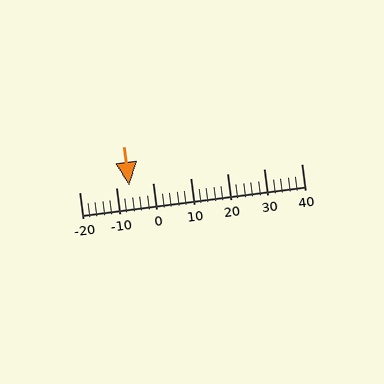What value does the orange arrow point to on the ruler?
The orange arrow points to approximately -6.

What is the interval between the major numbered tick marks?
The major tick marks are spaced 10 units apart.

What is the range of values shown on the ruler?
The ruler shows values from -20 to 40.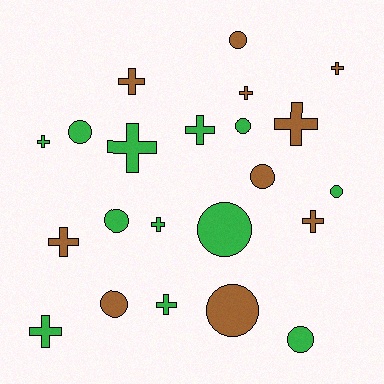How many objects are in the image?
There are 22 objects.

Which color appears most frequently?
Green, with 12 objects.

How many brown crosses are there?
There are 6 brown crosses.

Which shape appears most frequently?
Cross, with 12 objects.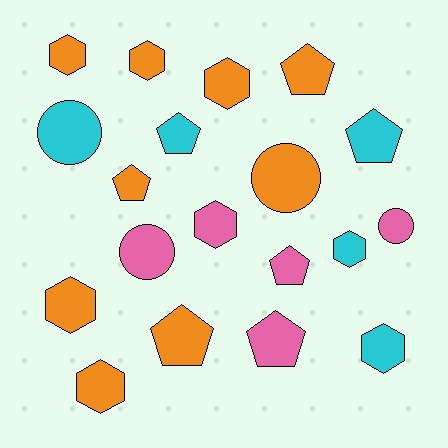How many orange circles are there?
There is 1 orange circle.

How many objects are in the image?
There are 19 objects.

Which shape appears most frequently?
Hexagon, with 8 objects.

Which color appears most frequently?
Orange, with 9 objects.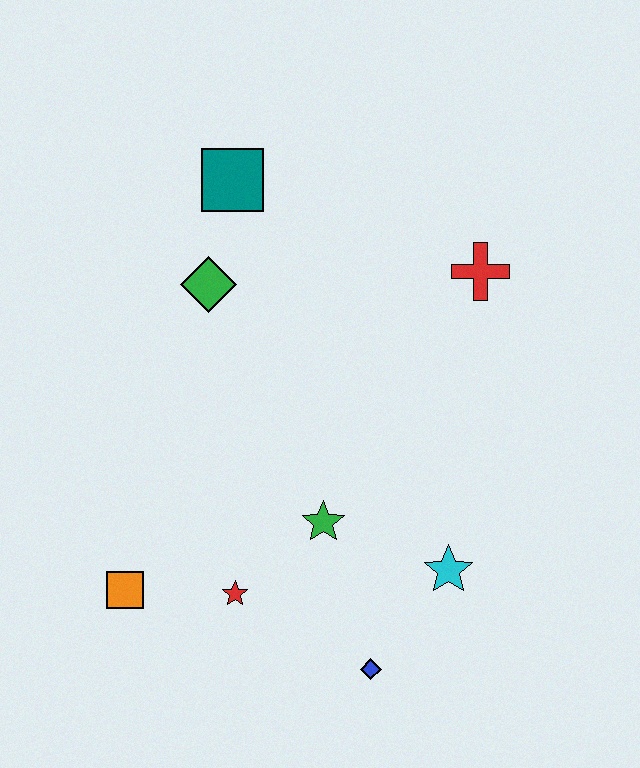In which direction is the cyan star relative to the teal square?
The cyan star is below the teal square.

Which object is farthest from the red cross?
The orange square is farthest from the red cross.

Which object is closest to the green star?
The red star is closest to the green star.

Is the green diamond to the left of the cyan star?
Yes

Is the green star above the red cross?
No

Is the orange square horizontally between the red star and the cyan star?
No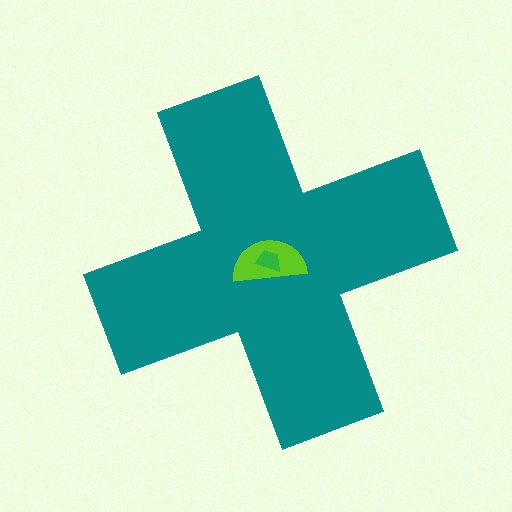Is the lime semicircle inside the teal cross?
Yes.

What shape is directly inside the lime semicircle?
The green trapezoid.